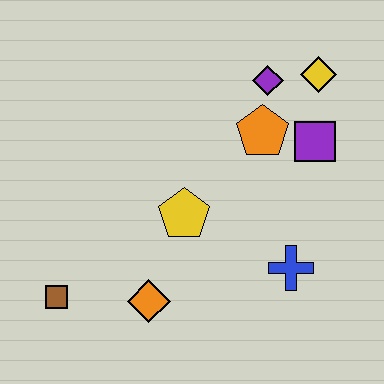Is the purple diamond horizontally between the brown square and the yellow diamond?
Yes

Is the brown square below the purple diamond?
Yes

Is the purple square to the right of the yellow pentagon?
Yes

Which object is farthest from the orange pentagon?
The brown square is farthest from the orange pentagon.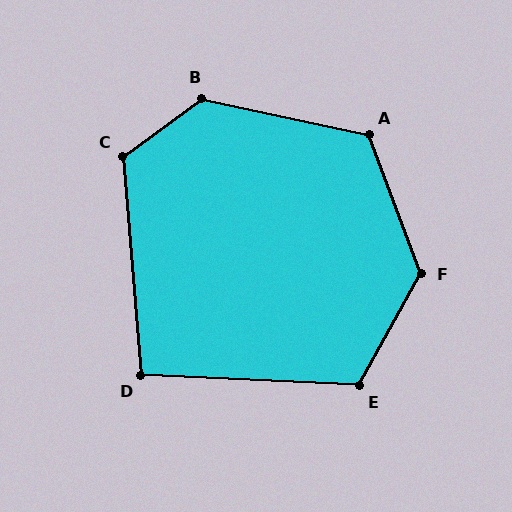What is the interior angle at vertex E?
Approximately 116 degrees (obtuse).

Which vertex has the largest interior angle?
B, at approximately 132 degrees.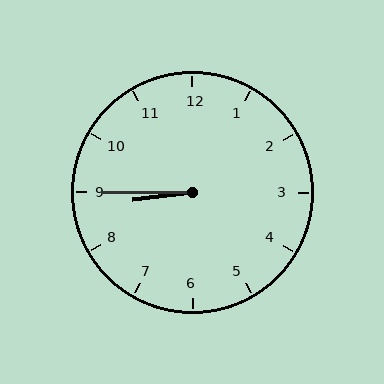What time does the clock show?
8:45.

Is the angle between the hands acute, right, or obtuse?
It is acute.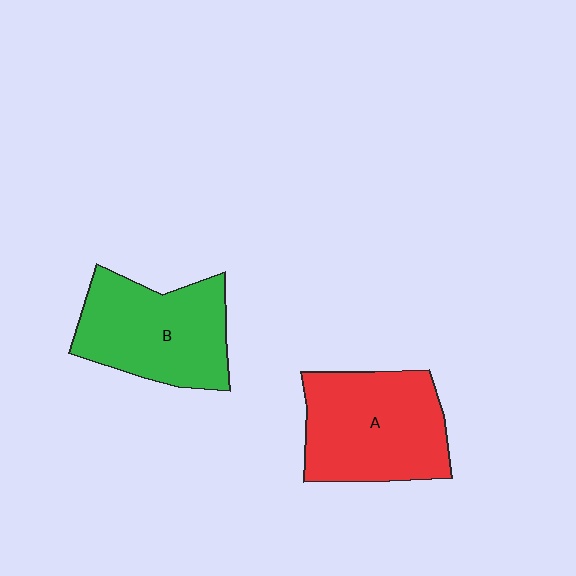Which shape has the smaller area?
Shape B (green).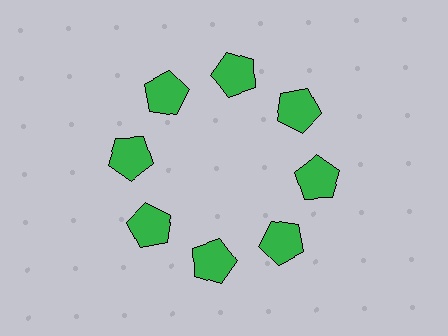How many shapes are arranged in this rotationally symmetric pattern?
There are 8 shapes, arranged in 8 groups of 1.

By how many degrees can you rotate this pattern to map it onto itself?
The pattern maps onto itself every 45 degrees of rotation.